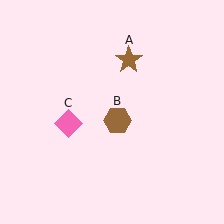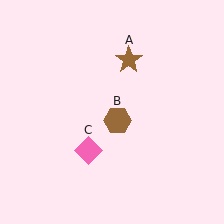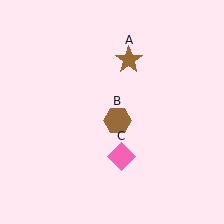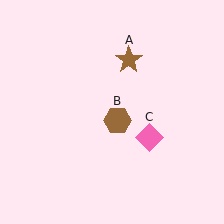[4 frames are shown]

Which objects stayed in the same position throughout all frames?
Brown star (object A) and brown hexagon (object B) remained stationary.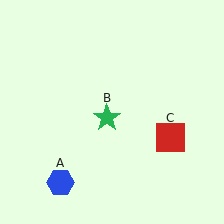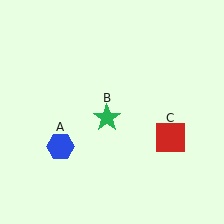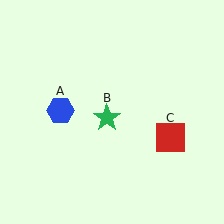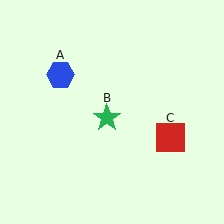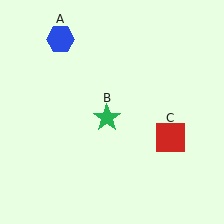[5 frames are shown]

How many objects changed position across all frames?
1 object changed position: blue hexagon (object A).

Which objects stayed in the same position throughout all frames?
Green star (object B) and red square (object C) remained stationary.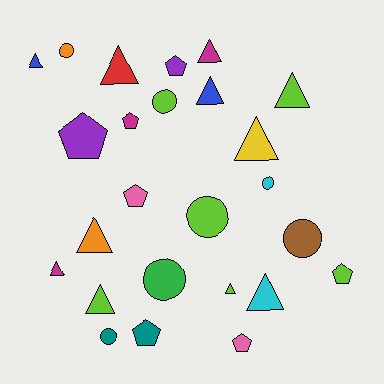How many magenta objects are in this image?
There are 3 magenta objects.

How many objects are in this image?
There are 25 objects.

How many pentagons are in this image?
There are 7 pentagons.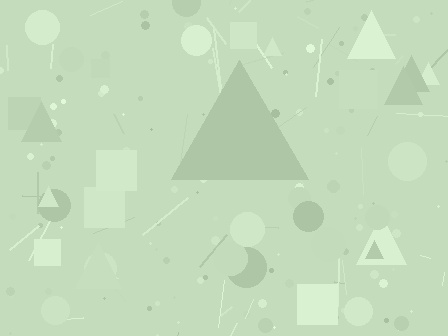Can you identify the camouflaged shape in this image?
The camouflaged shape is a triangle.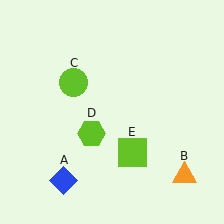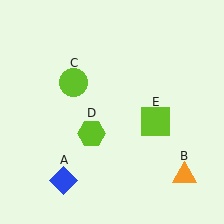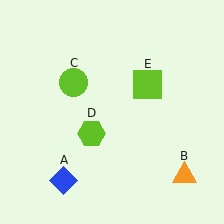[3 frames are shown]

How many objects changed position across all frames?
1 object changed position: lime square (object E).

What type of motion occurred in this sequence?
The lime square (object E) rotated counterclockwise around the center of the scene.